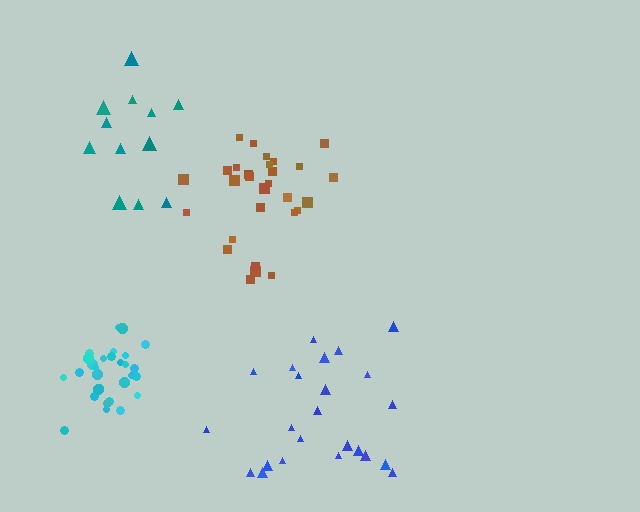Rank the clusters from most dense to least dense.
cyan, brown, blue, teal.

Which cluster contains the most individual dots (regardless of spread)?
Brown (29).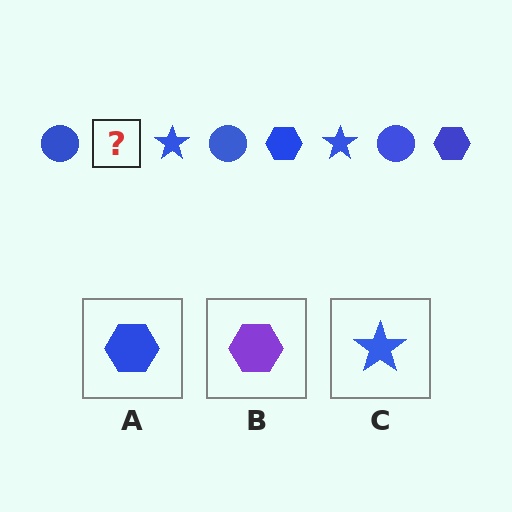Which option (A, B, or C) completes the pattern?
A.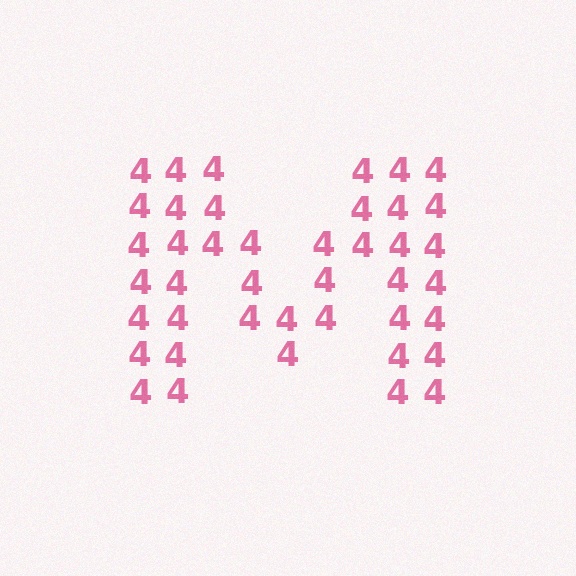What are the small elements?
The small elements are digit 4's.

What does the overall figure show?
The overall figure shows the letter M.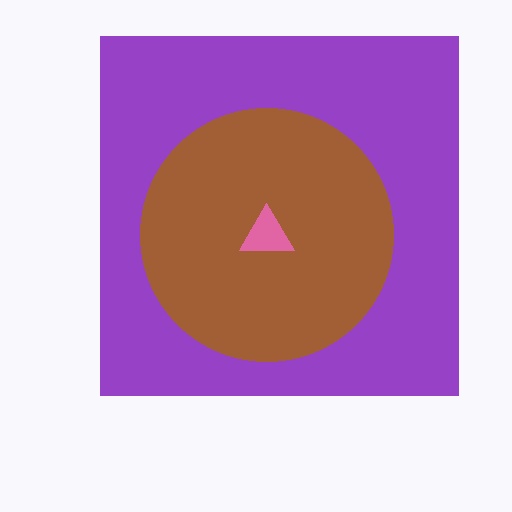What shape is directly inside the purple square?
The brown circle.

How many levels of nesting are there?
3.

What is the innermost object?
The pink triangle.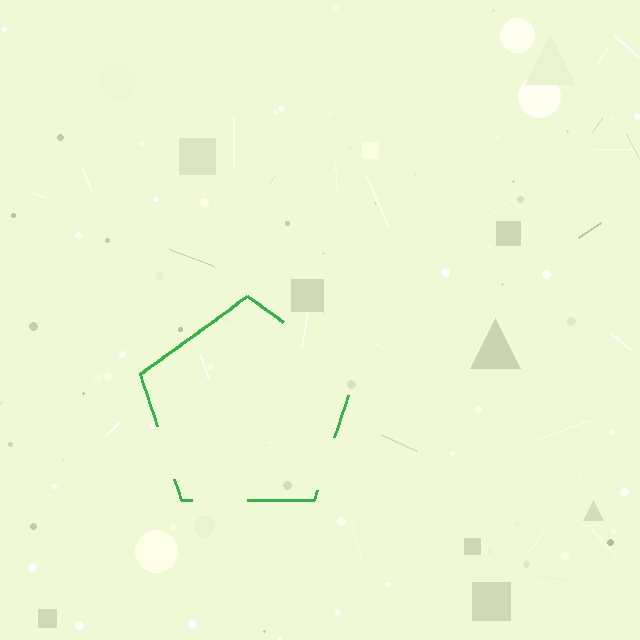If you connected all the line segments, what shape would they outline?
They would outline a pentagon.